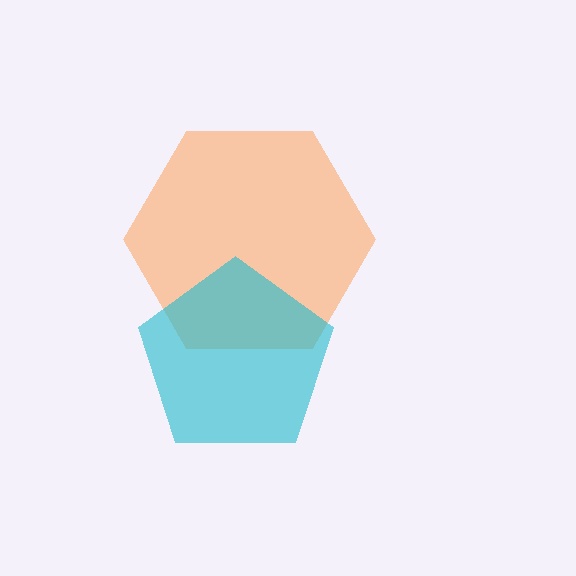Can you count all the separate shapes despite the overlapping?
Yes, there are 2 separate shapes.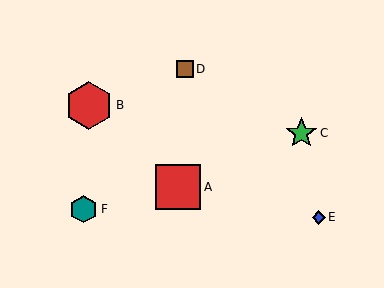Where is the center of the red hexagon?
The center of the red hexagon is at (89, 105).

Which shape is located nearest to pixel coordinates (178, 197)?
The red square (labeled A) at (178, 187) is nearest to that location.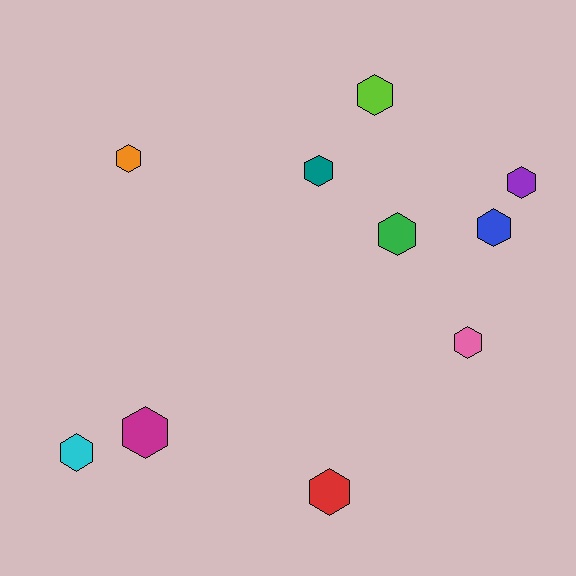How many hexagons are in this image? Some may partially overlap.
There are 10 hexagons.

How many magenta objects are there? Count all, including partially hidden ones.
There is 1 magenta object.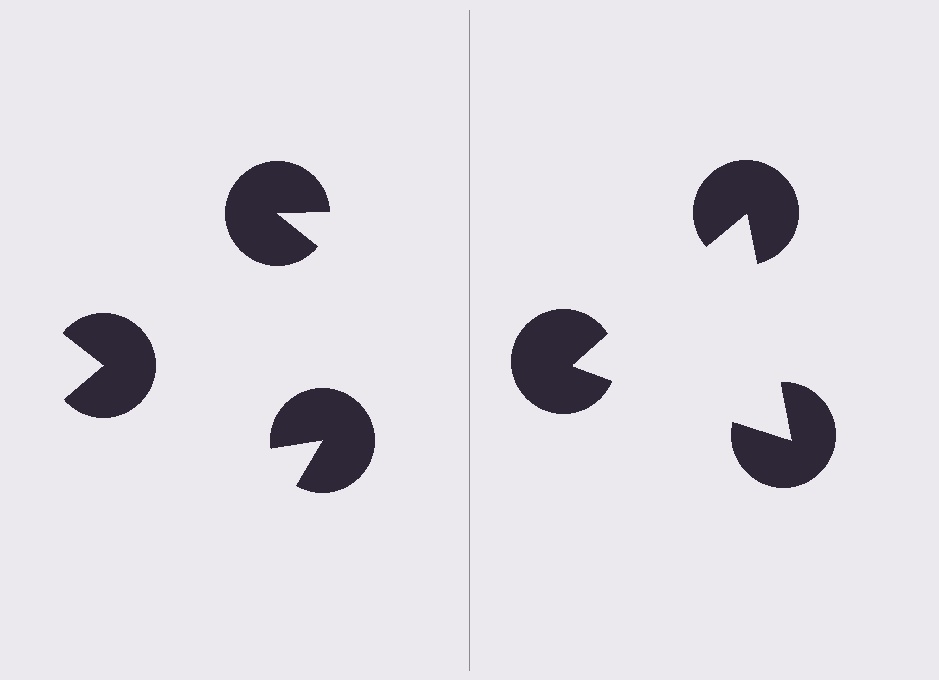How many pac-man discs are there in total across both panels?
6 — 3 on each side.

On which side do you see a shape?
An illusory triangle appears on the right side. On the left side the wedge cuts are rotated, so no coherent shape forms.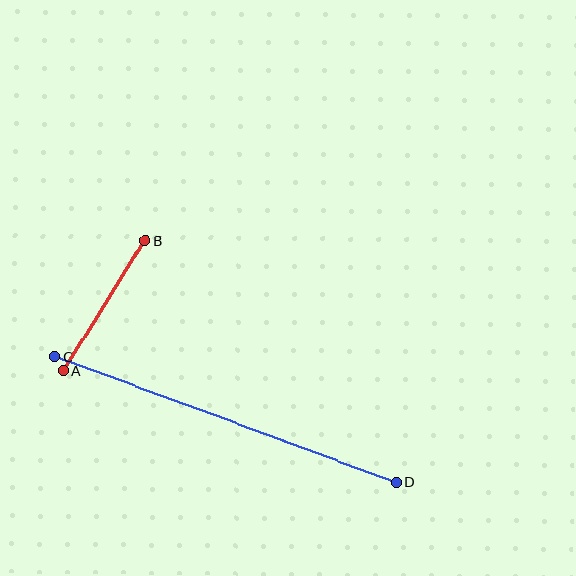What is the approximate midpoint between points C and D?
The midpoint is at approximately (226, 419) pixels.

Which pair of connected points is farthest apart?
Points C and D are farthest apart.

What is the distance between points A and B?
The distance is approximately 154 pixels.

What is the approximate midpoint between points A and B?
The midpoint is at approximately (104, 305) pixels.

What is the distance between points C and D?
The distance is approximately 364 pixels.